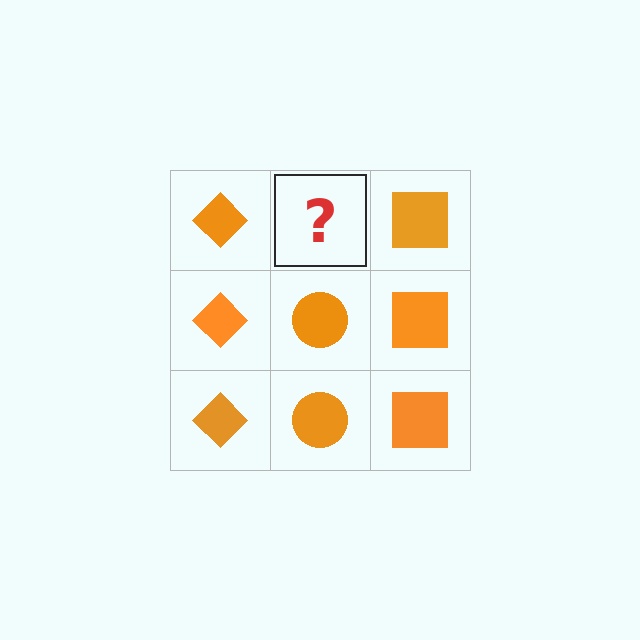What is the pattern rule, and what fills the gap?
The rule is that each column has a consistent shape. The gap should be filled with an orange circle.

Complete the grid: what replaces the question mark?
The question mark should be replaced with an orange circle.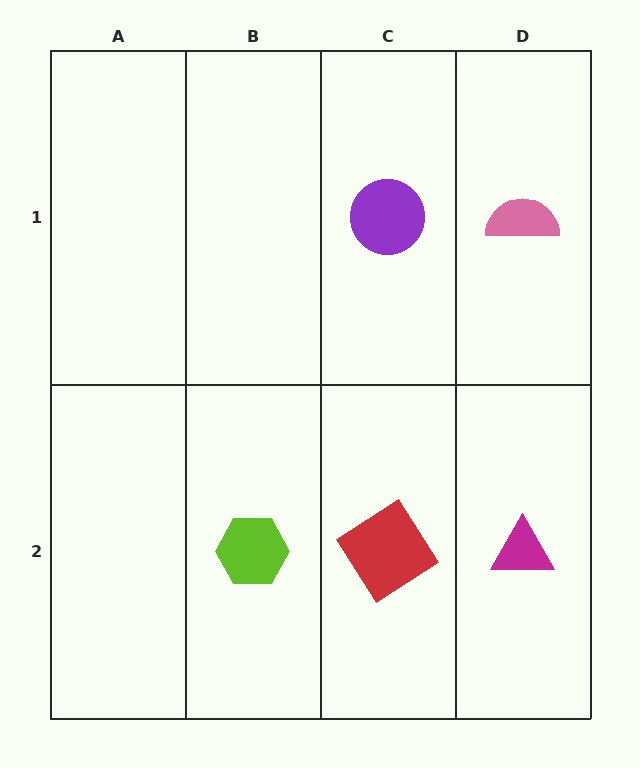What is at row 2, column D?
A magenta triangle.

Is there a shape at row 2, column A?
No, that cell is empty.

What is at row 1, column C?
A purple circle.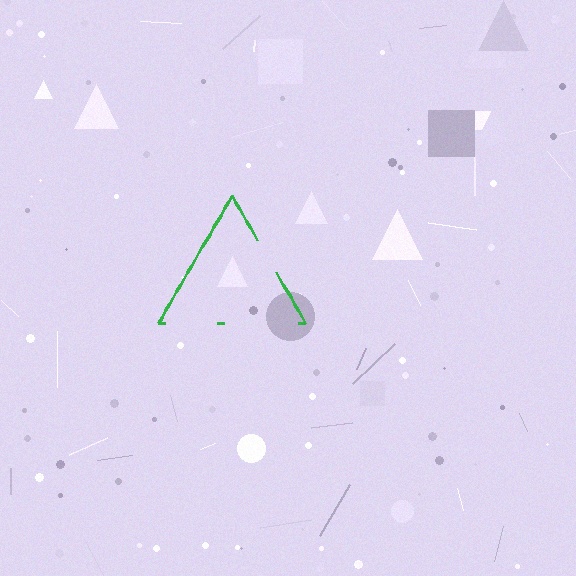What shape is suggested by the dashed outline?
The dashed outline suggests a triangle.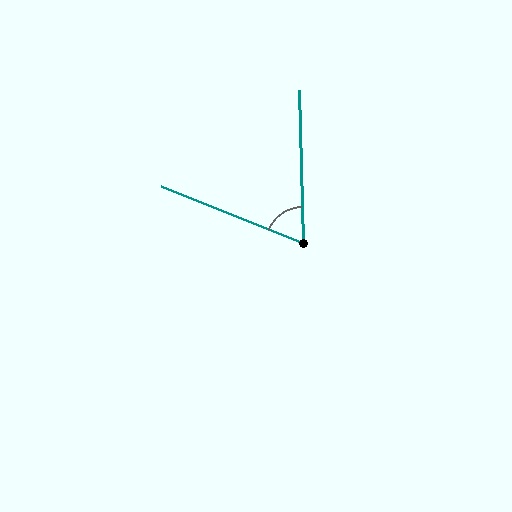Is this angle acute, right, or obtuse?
It is acute.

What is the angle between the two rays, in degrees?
Approximately 67 degrees.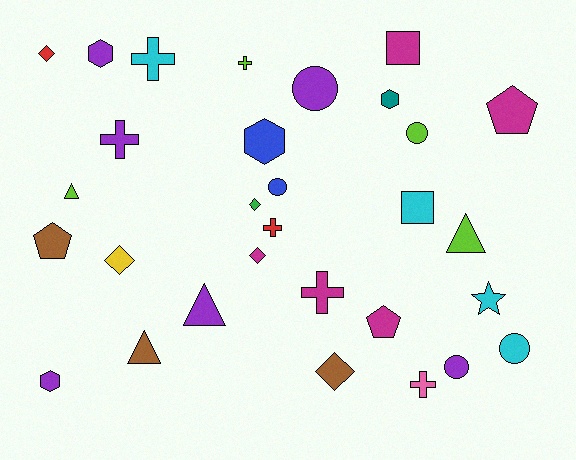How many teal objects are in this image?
There is 1 teal object.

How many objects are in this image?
There are 30 objects.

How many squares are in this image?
There are 2 squares.